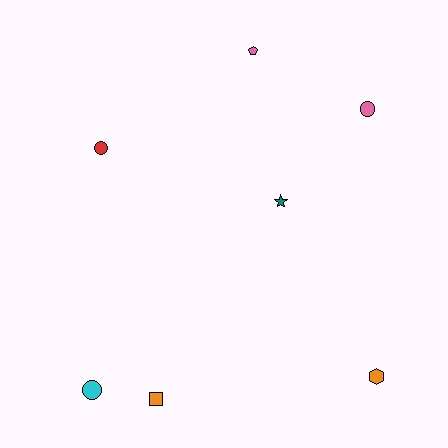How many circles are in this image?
There are 3 circles.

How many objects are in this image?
There are 7 objects.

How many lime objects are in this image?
There are no lime objects.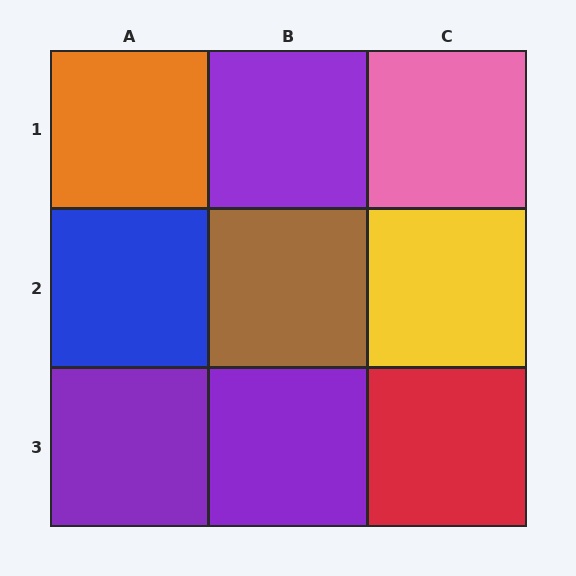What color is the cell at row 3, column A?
Purple.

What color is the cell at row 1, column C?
Pink.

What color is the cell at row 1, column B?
Purple.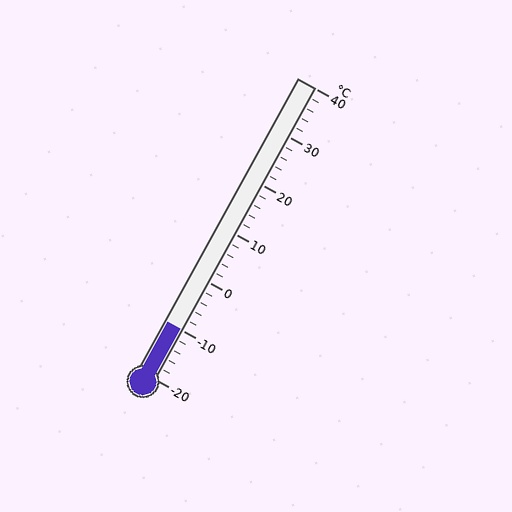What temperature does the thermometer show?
The thermometer shows approximately -10°C.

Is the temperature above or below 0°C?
The temperature is below 0°C.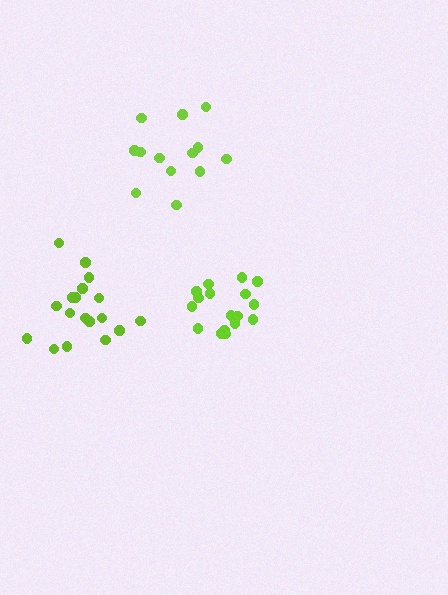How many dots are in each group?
Group 1: 13 dots, Group 2: 17 dots, Group 3: 18 dots (48 total).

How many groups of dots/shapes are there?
There are 3 groups.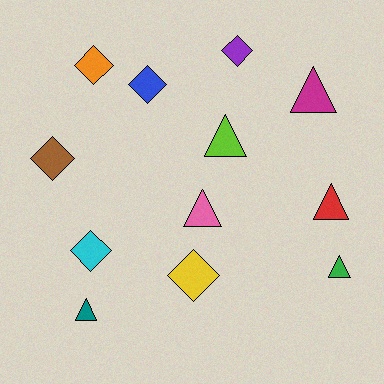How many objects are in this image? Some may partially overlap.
There are 12 objects.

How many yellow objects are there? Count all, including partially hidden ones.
There is 1 yellow object.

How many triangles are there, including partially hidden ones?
There are 6 triangles.